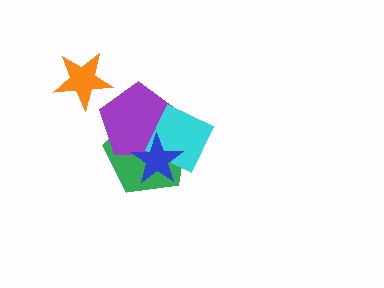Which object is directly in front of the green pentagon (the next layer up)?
The purple pentagon is directly in front of the green pentagon.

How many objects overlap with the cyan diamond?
3 objects overlap with the cyan diamond.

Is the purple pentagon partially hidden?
Yes, it is partially covered by another shape.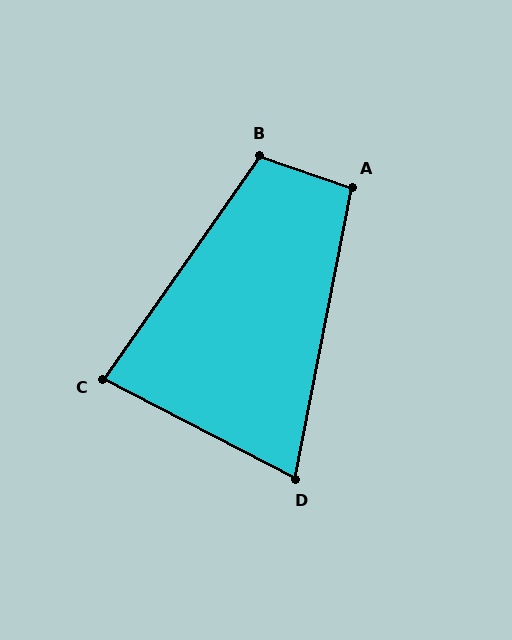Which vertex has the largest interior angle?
B, at approximately 106 degrees.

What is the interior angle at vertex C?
Approximately 82 degrees (acute).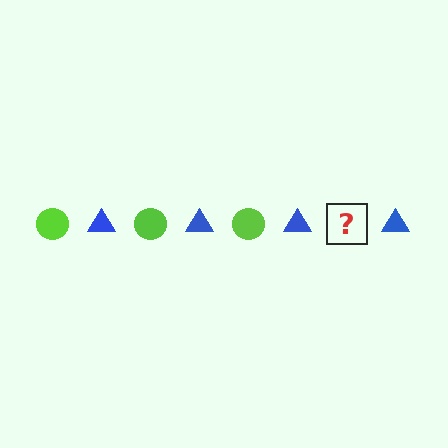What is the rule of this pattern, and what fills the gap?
The rule is that the pattern alternates between lime circle and blue triangle. The gap should be filled with a lime circle.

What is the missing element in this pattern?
The missing element is a lime circle.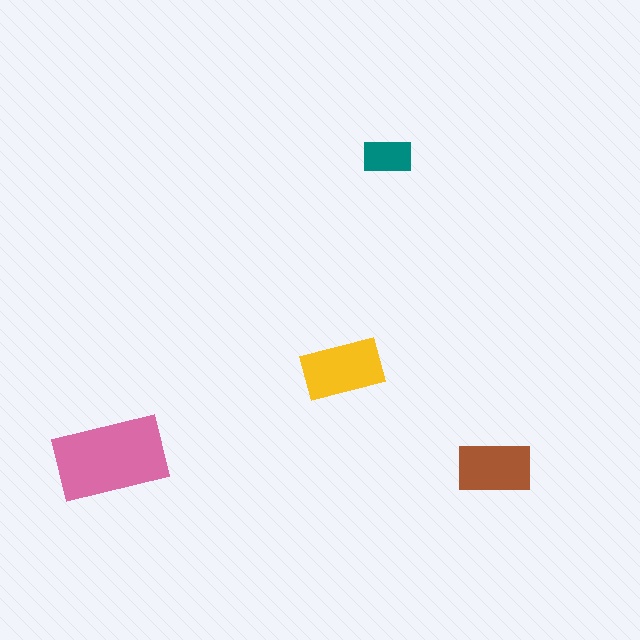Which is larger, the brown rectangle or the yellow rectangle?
The yellow one.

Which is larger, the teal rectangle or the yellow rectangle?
The yellow one.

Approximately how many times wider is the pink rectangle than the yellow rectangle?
About 1.5 times wider.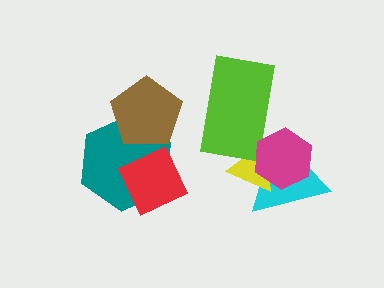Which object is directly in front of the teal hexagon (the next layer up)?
The red diamond is directly in front of the teal hexagon.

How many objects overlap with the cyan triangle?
3 objects overlap with the cyan triangle.